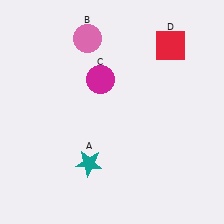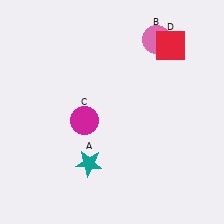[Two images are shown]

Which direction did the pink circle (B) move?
The pink circle (B) moved right.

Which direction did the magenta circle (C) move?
The magenta circle (C) moved down.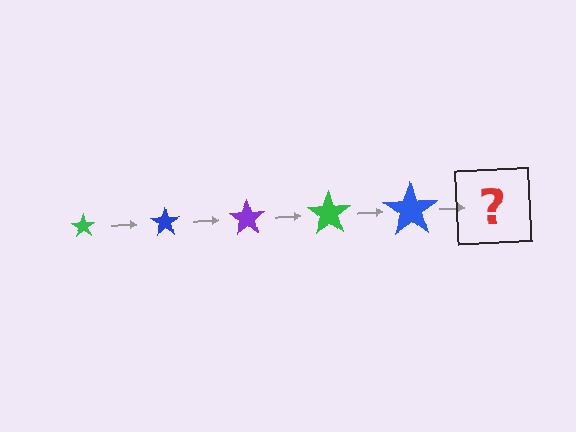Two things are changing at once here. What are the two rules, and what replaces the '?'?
The two rules are that the star grows larger each step and the color cycles through green, blue, and purple. The '?' should be a purple star, larger than the previous one.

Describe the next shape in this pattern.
It should be a purple star, larger than the previous one.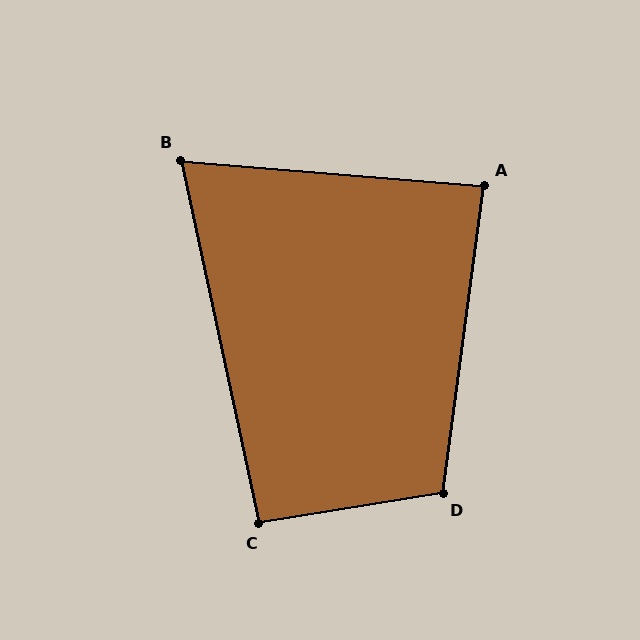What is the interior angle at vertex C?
Approximately 93 degrees (approximately right).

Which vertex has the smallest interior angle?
B, at approximately 73 degrees.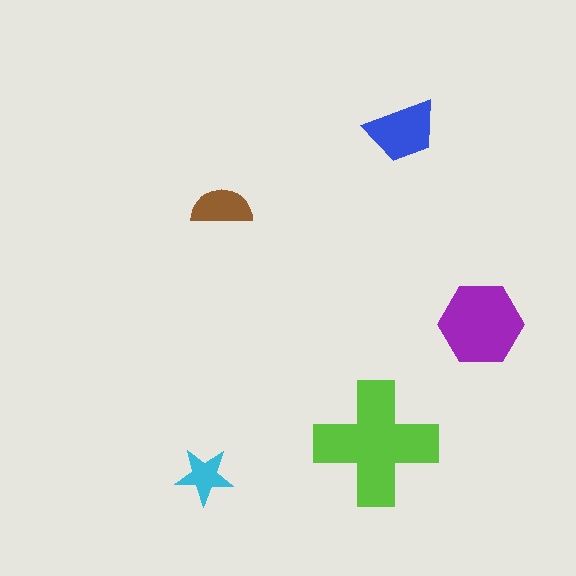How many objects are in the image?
There are 5 objects in the image.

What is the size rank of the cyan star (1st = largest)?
5th.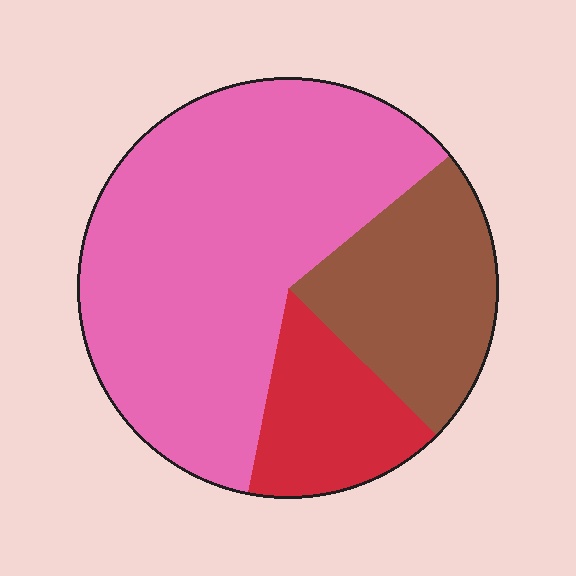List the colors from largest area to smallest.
From largest to smallest: pink, brown, red.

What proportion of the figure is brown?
Brown covers 23% of the figure.